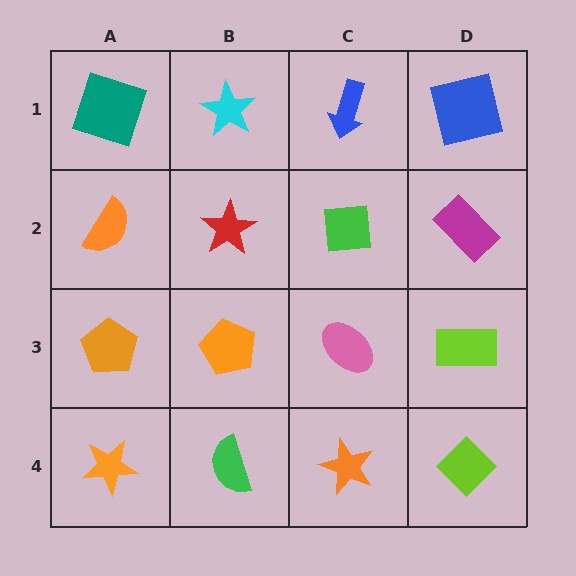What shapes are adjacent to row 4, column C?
A pink ellipse (row 3, column C), a green semicircle (row 4, column B), a lime diamond (row 4, column D).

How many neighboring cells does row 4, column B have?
3.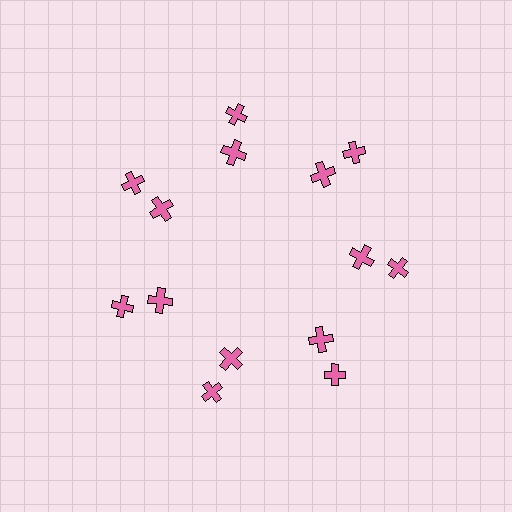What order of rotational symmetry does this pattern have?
This pattern has 7-fold rotational symmetry.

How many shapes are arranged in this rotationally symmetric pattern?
There are 14 shapes, arranged in 7 groups of 2.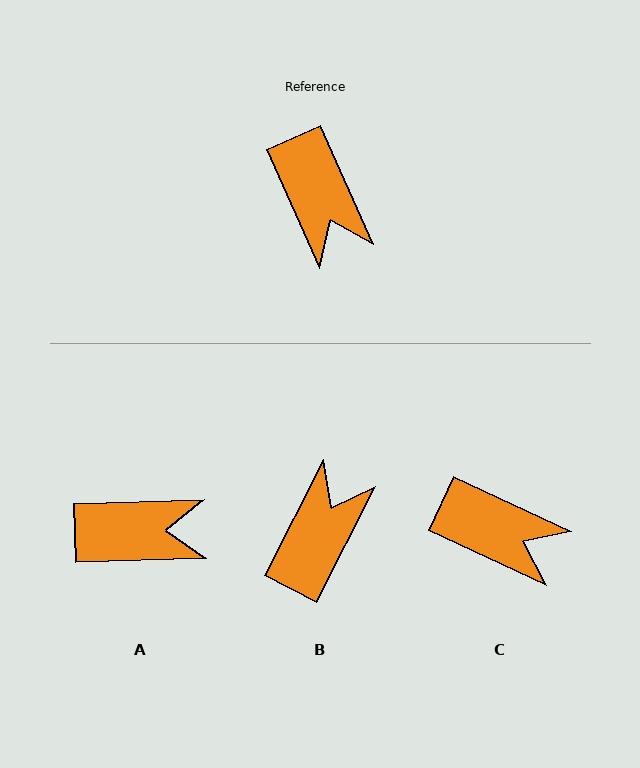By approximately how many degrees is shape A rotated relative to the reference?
Approximately 68 degrees counter-clockwise.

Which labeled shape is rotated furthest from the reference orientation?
B, about 129 degrees away.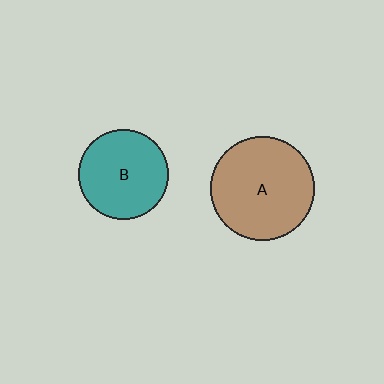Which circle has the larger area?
Circle A (brown).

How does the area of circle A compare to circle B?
Approximately 1.4 times.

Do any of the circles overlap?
No, none of the circles overlap.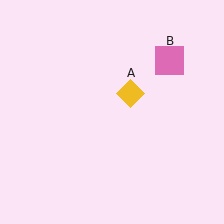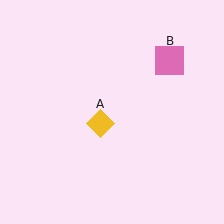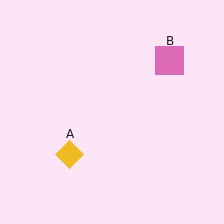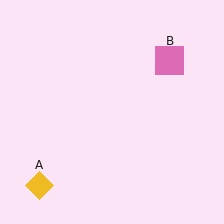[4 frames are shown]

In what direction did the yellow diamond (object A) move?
The yellow diamond (object A) moved down and to the left.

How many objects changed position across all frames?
1 object changed position: yellow diamond (object A).